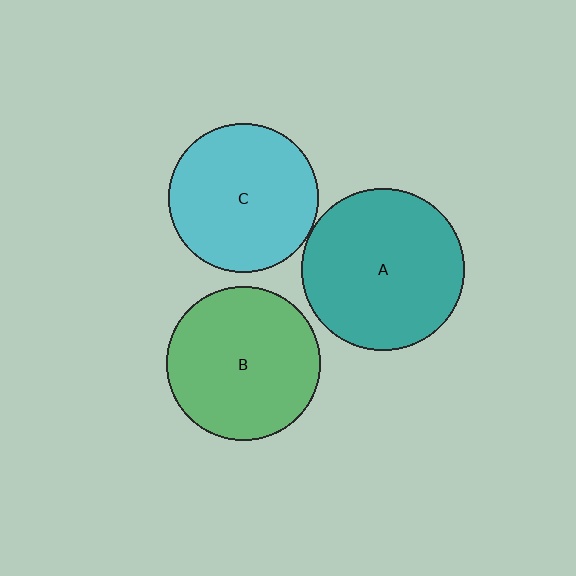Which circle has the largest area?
Circle A (teal).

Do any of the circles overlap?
No, none of the circles overlap.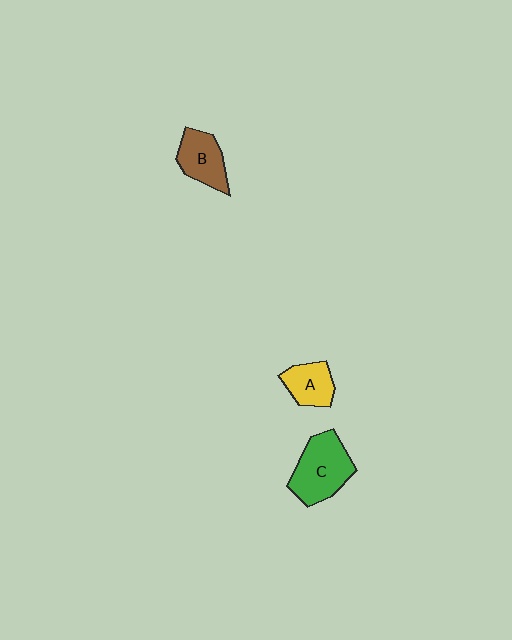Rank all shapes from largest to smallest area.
From largest to smallest: C (green), B (brown), A (yellow).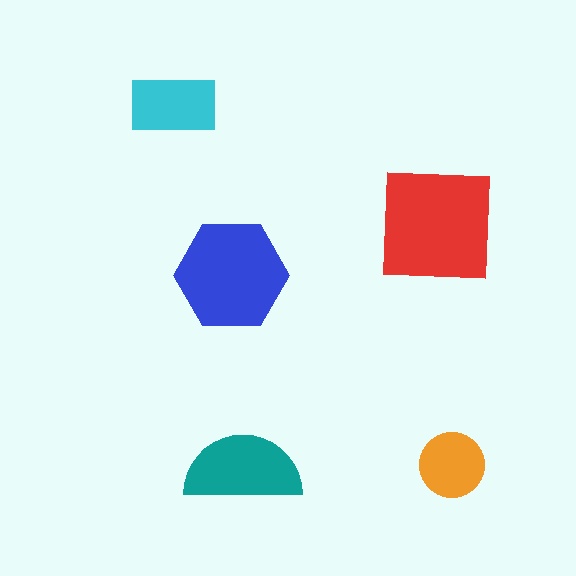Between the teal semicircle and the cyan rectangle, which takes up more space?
The teal semicircle.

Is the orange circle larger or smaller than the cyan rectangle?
Smaller.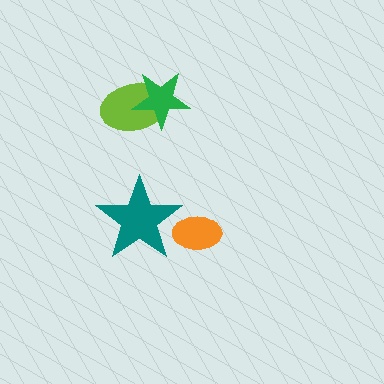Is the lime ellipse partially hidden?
Yes, it is partially covered by another shape.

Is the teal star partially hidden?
Yes, it is partially covered by another shape.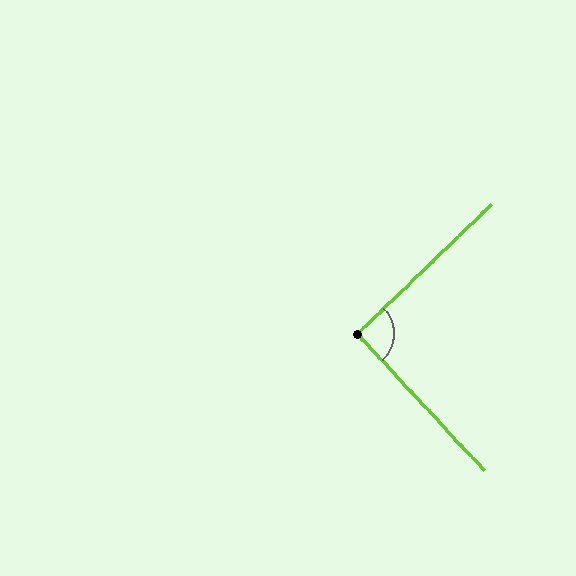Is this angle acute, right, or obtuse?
It is approximately a right angle.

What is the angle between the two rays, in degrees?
Approximately 91 degrees.